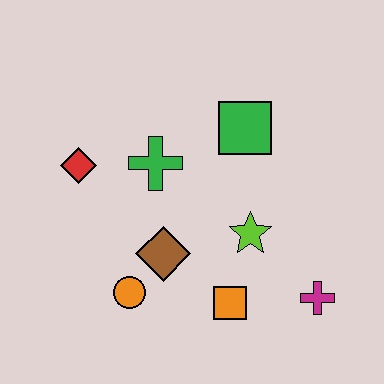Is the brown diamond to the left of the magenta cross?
Yes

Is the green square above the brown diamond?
Yes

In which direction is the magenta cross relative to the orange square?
The magenta cross is to the right of the orange square.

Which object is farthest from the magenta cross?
The red diamond is farthest from the magenta cross.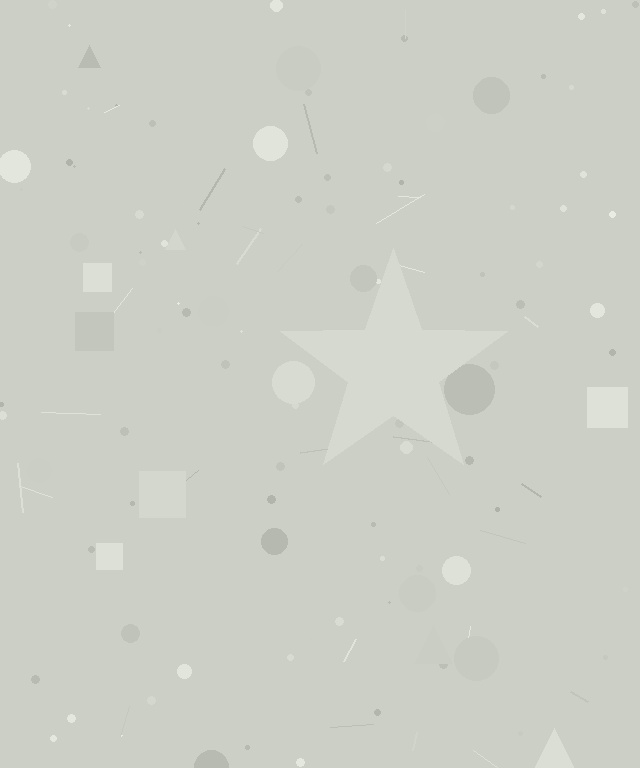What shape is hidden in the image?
A star is hidden in the image.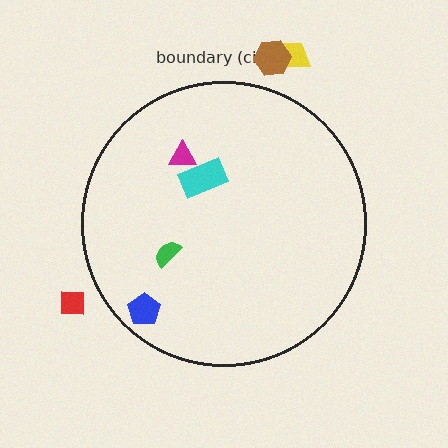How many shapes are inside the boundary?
4 inside, 3 outside.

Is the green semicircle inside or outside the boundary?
Inside.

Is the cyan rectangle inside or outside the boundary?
Inside.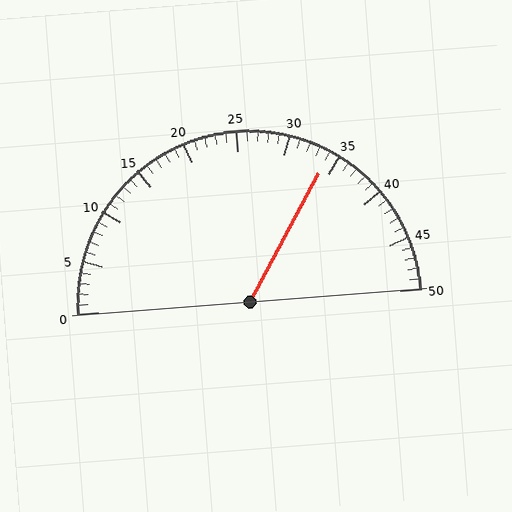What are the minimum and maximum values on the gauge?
The gauge ranges from 0 to 50.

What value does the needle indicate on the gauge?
The needle indicates approximately 34.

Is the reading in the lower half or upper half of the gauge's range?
The reading is in the upper half of the range (0 to 50).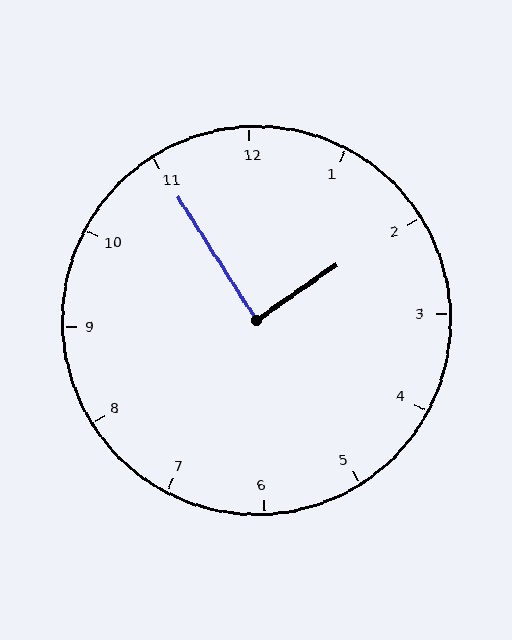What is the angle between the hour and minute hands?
Approximately 88 degrees.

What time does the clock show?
1:55.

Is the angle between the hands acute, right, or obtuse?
It is right.